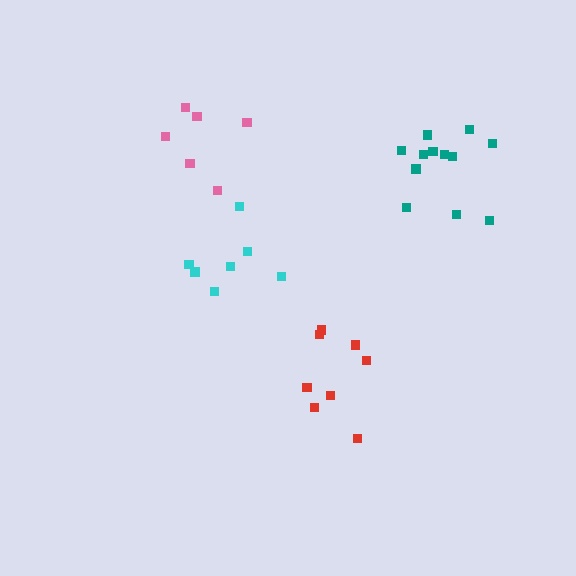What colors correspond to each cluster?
The clusters are colored: red, pink, teal, cyan.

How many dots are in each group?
Group 1: 8 dots, Group 2: 6 dots, Group 3: 12 dots, Group 4: 7 dots (33 total).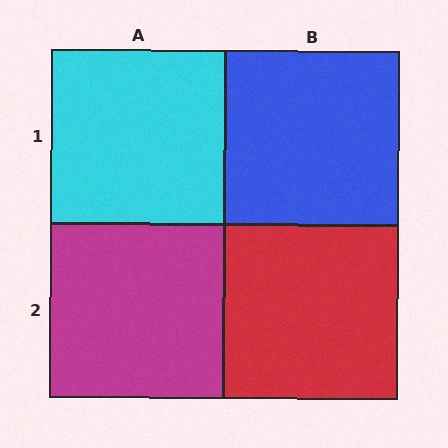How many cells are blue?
1 cell is blue.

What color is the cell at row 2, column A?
Magenta.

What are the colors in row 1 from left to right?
Cyan, blue.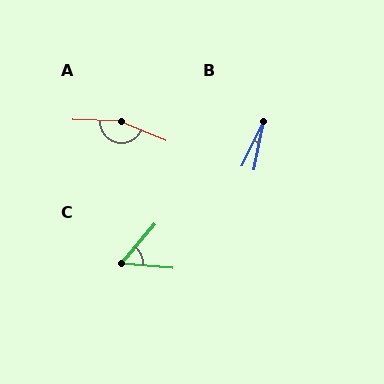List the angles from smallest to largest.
B (15°), C (55°), A (159°).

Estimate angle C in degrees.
Approximately 55 degrees.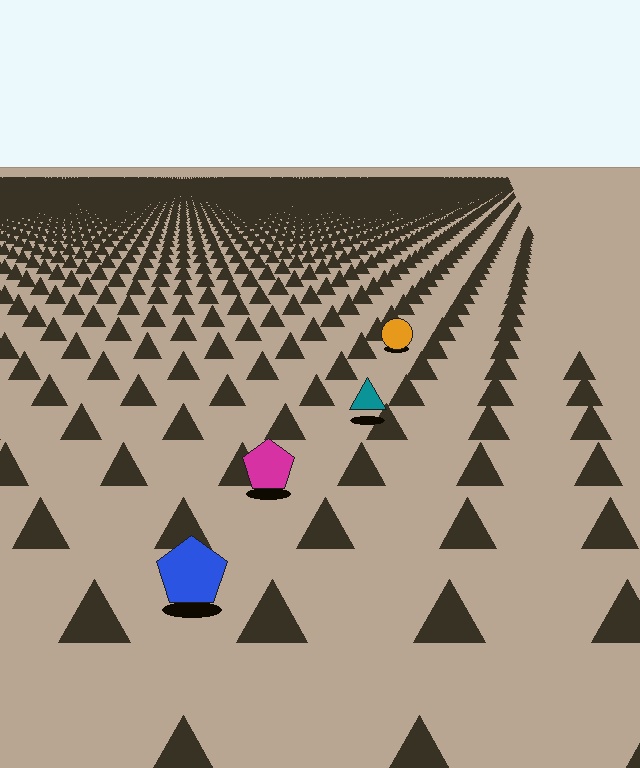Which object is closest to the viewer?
The blue pentagon is closest. The texture marks near it are larger and more spread out.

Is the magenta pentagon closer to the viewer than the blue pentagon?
No. The blue pentagon is closer — you can tell from the texture gradient: the ground texture is coarser near it.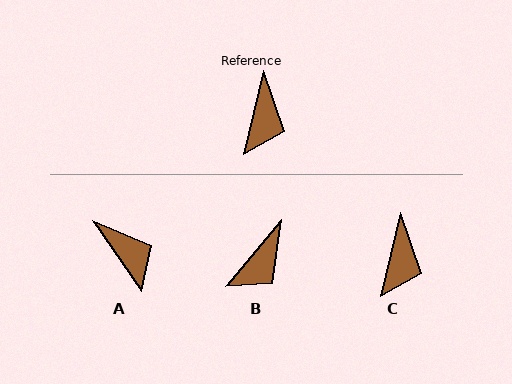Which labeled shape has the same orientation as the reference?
C.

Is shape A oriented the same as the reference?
No, it is off by about 48 degrees.